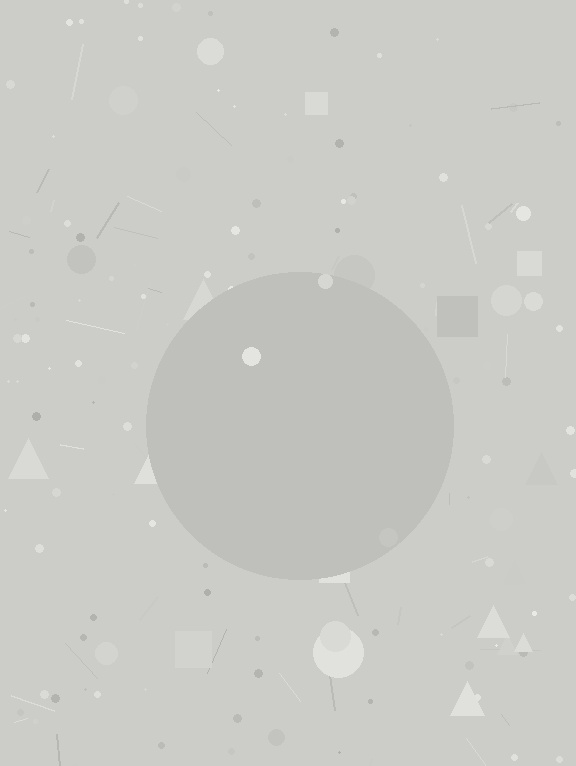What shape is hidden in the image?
A circle is hidden in the image.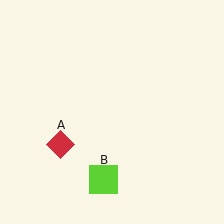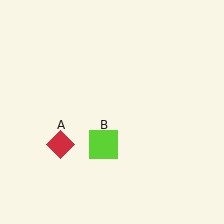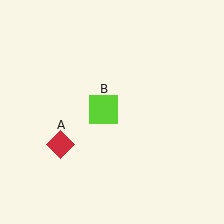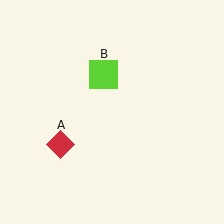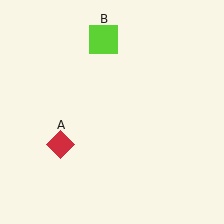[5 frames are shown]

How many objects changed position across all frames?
1 object changed position: lime square (object B).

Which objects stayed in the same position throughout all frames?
Red diamond (object A) remained stationary.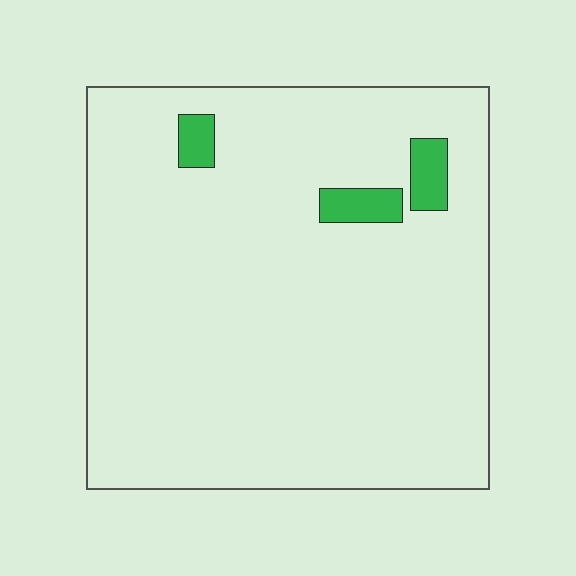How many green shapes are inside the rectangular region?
3.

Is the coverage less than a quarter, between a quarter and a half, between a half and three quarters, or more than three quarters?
Less than a quarter.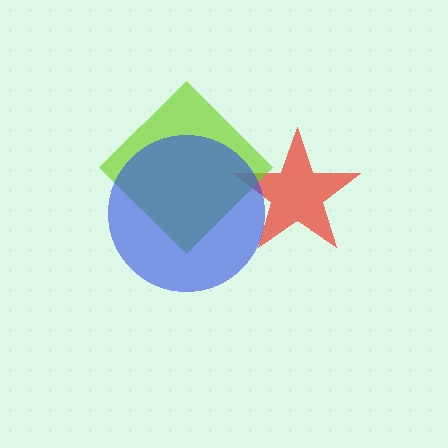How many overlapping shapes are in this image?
There are 3 overlapping shapes in the image.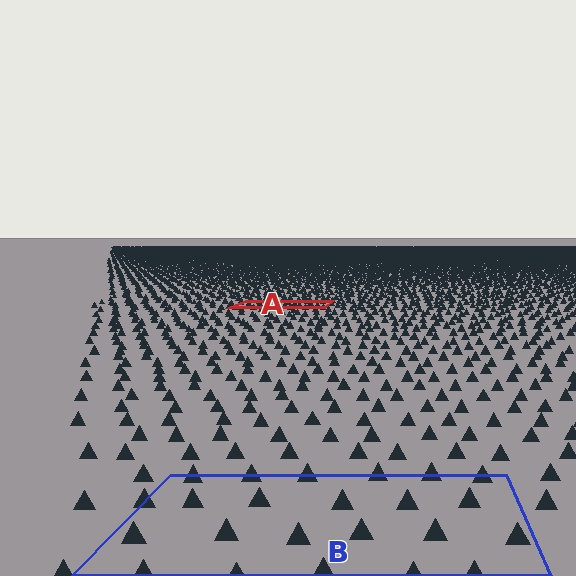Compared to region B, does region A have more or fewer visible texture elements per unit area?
Region A has more texture elements per unit area — they are packed more densely because it is farther away.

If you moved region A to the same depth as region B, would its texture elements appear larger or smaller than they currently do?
They would appear larger. At a closer depth, the same texture elements are projected at a bigger on-screen size.